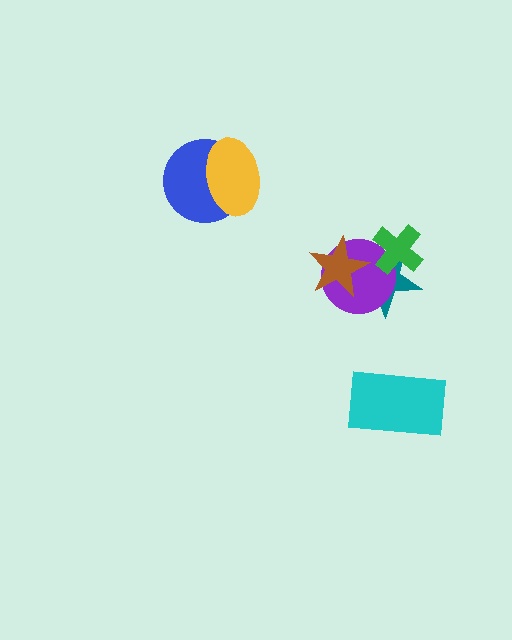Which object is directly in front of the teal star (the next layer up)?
The purple circle is directly in front of the teal star.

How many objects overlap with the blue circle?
1 object overlaps with the blue circle.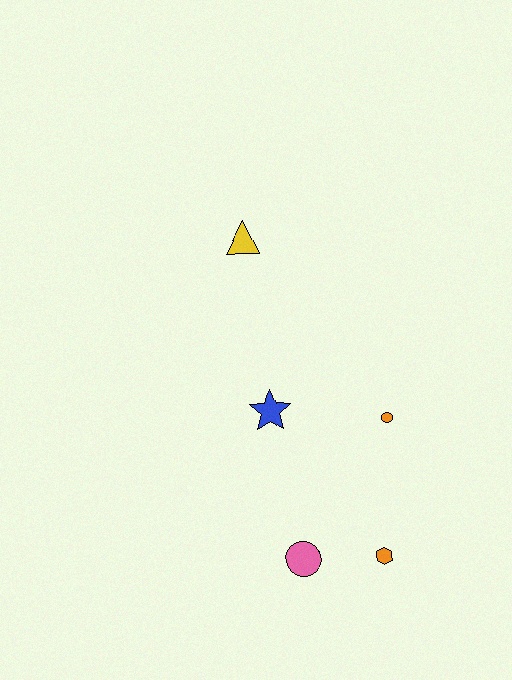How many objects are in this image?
There are 5 objects.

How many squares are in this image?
There are no squares.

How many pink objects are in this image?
There is 1 pink object.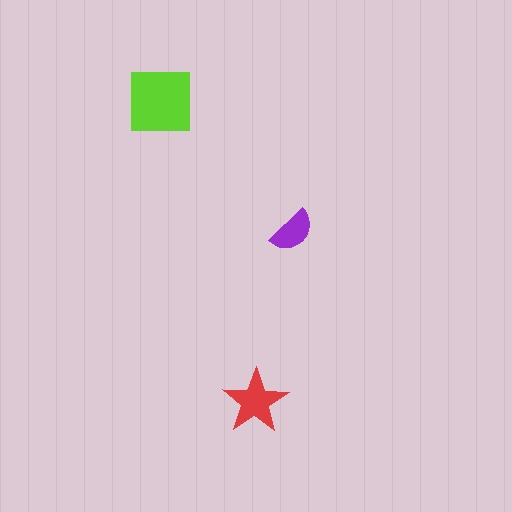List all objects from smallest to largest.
The purple semicircle, the red star, the lime square.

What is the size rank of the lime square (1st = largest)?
1st.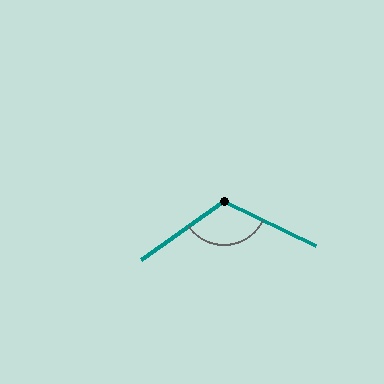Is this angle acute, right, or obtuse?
It is obtuse.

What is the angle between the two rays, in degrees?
Approximately 119 degrees.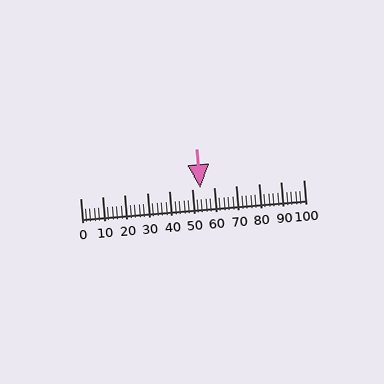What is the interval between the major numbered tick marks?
The major tick marks are spaced 10 units apart.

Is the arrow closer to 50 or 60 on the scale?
The arrow is closer to 50.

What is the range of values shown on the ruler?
The ruler shows values from 0 to 100.